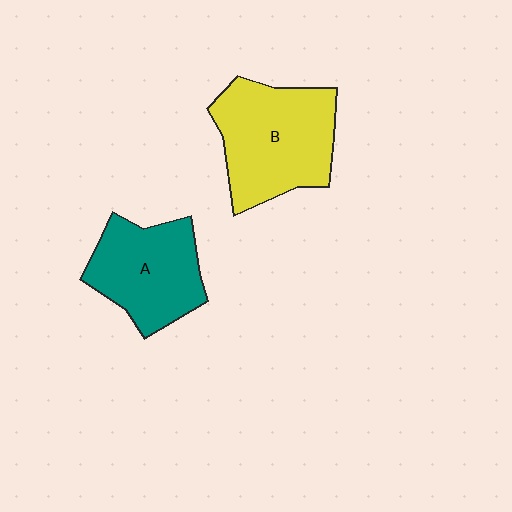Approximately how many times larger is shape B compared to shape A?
Approximately 1.2 times.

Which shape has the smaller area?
Shape A (teal).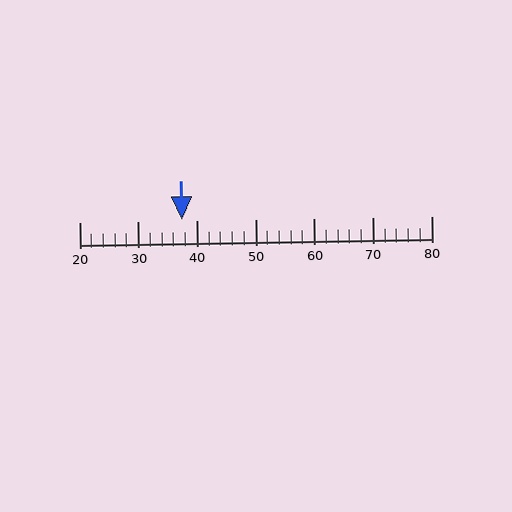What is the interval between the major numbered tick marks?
The major tick marks are spaced 10 units apart.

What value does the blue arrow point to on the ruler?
The blue arrow points to approximately 38.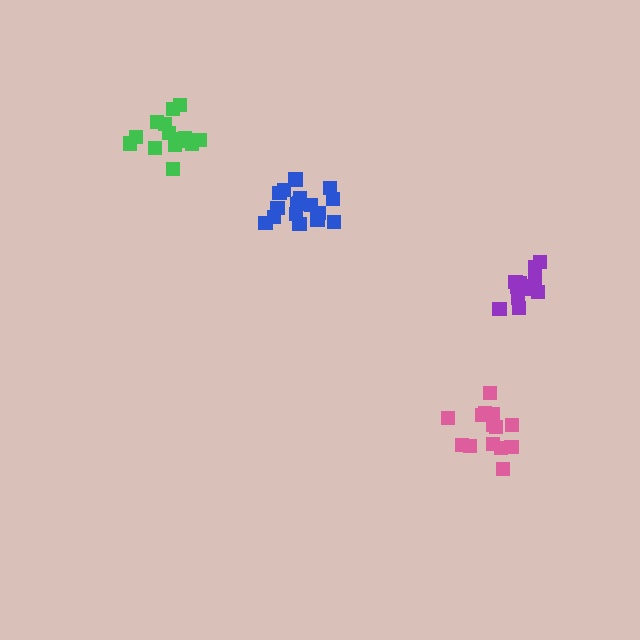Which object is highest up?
The green cluster is topmost.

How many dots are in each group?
Group 1: 13 dots, Group 2: 14 dots, Group 3: 17 dots, Group 4: 15 dots (59 total).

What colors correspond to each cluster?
The clusters are colored: purple, pink, blue, green.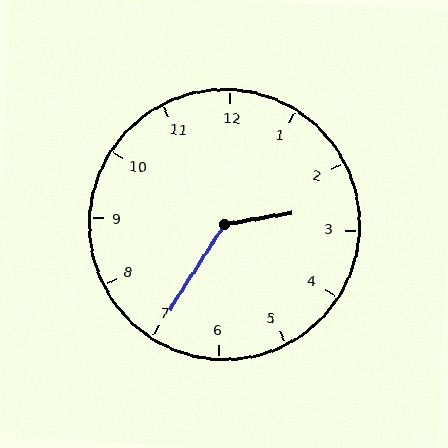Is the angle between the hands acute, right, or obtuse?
It is obtuse.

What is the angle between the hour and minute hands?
Approximately 132 degrees.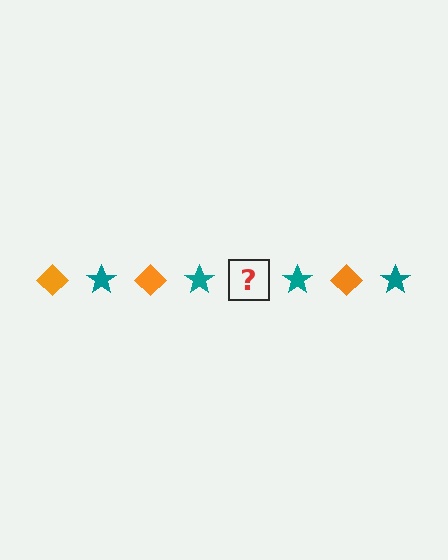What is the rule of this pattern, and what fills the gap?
The rule is that the pattern alternates between orange diamond and teal star. The gap should be filled with an orange diamond.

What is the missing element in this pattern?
The missing element is an orange diamond.